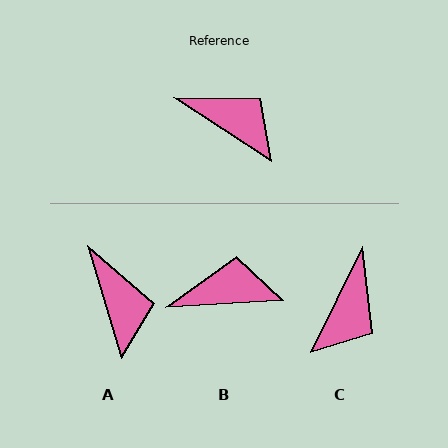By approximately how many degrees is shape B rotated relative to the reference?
Approximately 37 degrees counter-clockwise.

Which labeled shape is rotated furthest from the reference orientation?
C, about 83 degrees away.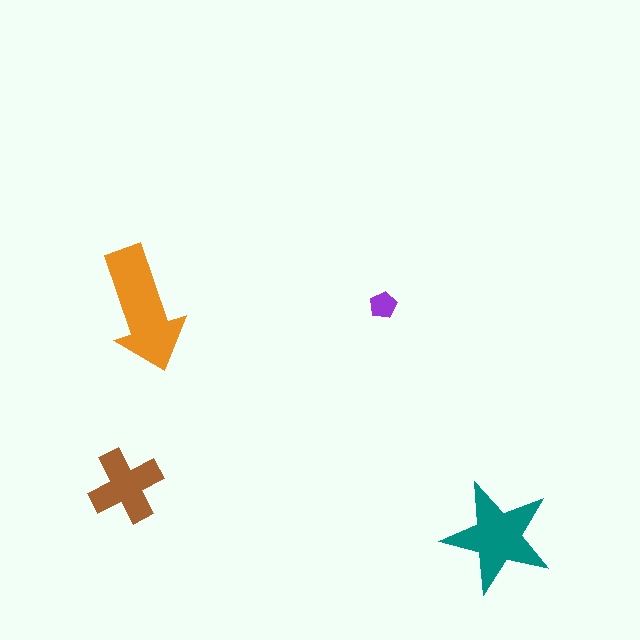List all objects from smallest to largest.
The purple pentagon, the brown cross, the teal star, the orange arrow.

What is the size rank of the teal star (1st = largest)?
2nd.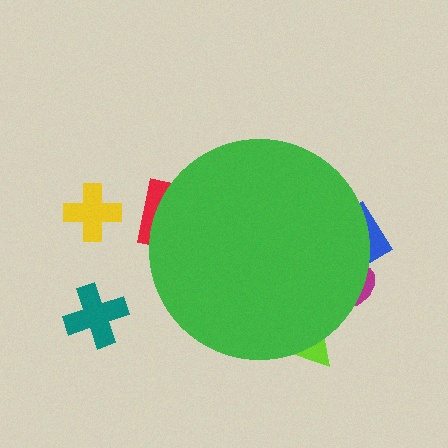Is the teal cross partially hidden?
No, the teal cross is fully visible.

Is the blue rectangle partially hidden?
Yes, the blue rectangle is partially hidden behind the green circle.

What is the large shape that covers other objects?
A green circle.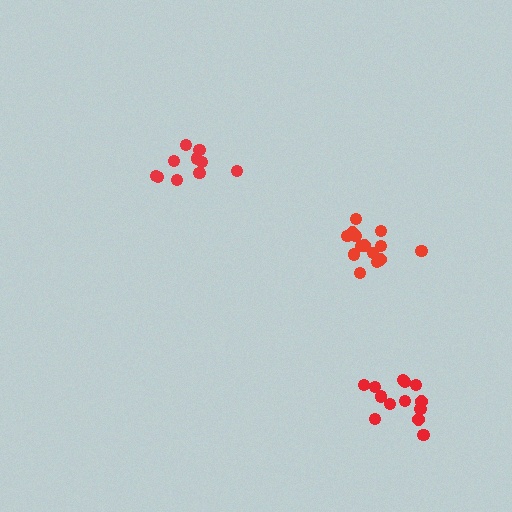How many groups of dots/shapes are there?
There are 3 groups.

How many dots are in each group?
Group 1: 14 dots, Group 2: 10 dots, Group 3: 13 dots (37 total).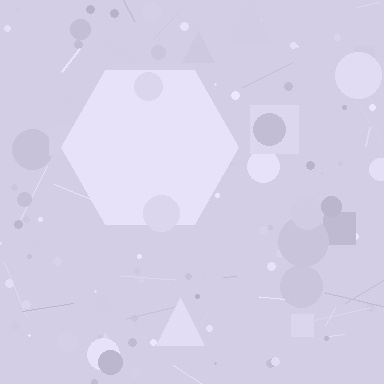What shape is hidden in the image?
A hexagon is hidden in the image.